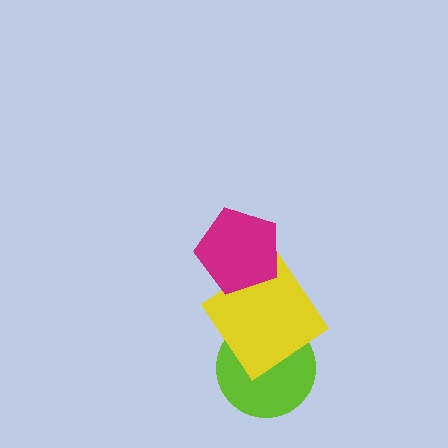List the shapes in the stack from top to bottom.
From top to bottom: the magenta pentagon, the yellow diamond, the lime circle.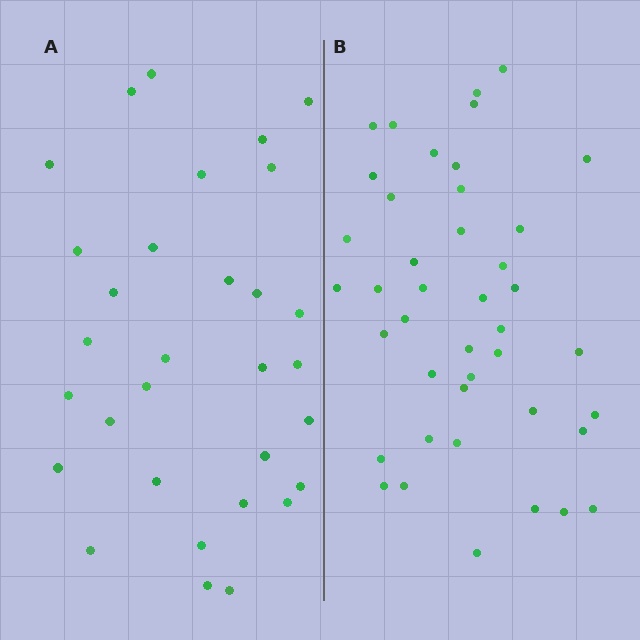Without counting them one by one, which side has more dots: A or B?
Region B (the right region) has more dots.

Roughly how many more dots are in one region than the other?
Region B has roughly 12 or so more dots than region A.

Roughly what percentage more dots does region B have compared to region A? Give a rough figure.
About 35% more.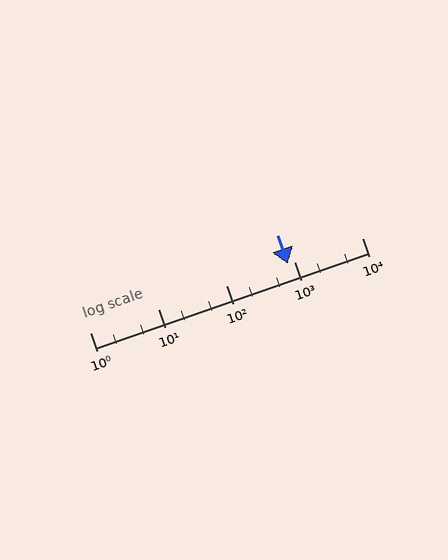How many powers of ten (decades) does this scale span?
The scale spans 4 decades, from 1 to 10000.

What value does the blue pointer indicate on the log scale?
The pointer indicates approximately 820.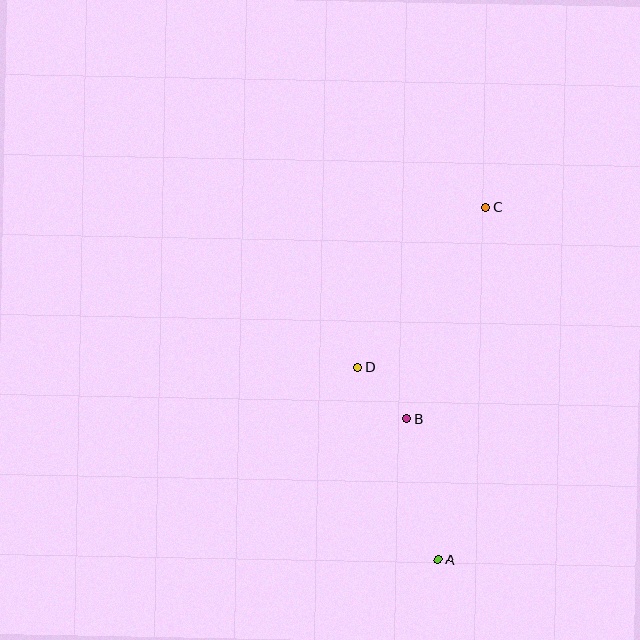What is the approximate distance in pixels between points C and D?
The distance between C and D is approximately 205 pixels.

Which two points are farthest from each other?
Points A and C are farthest from each other.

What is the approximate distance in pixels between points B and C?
The distance between B and C is approximately 225 pixels.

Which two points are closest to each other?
Points B and D are closest to each other.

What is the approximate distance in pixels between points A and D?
The distance between A and D is approximately 209 pixels.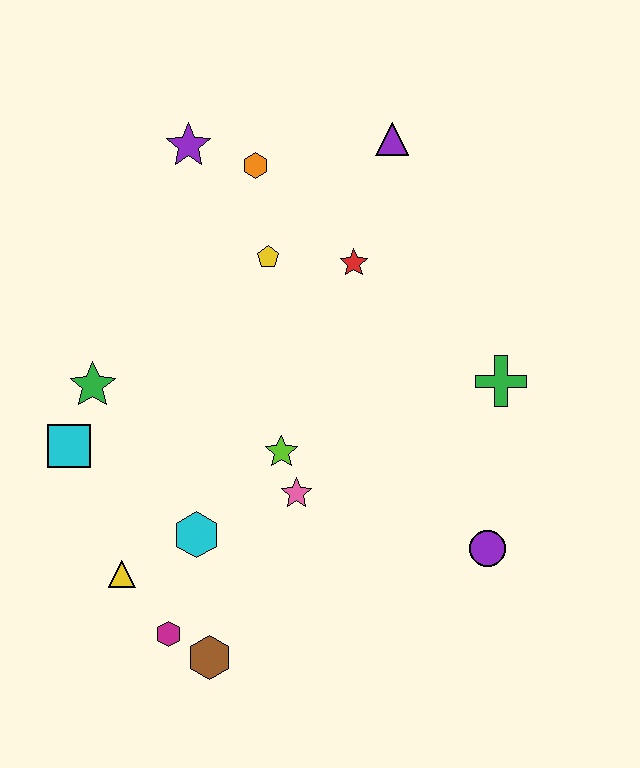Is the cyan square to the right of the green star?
No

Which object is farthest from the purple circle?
The purple star is farthest from the purple circle.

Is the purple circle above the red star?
No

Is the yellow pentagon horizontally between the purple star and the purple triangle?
Yes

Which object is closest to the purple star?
The orange hexagon is closest to the purple star.